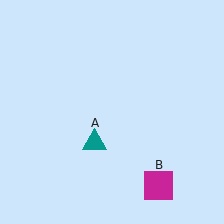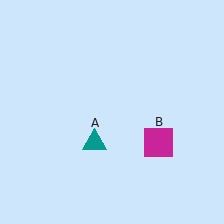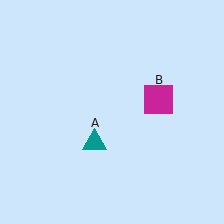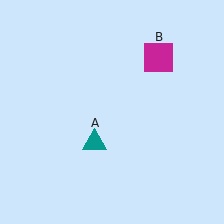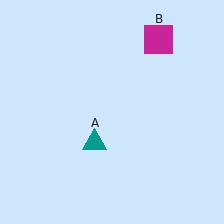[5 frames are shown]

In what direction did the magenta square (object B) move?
The magenta square (object B) moved up.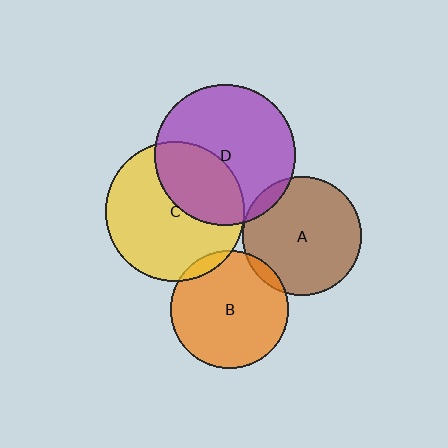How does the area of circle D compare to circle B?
Approximately 1.4 times.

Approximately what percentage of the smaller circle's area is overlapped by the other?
Approximately 35%.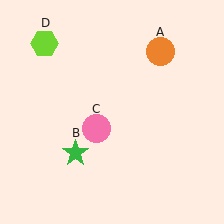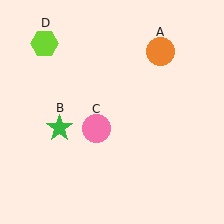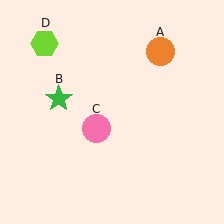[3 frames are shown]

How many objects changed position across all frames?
1 object changed position: green star (object B).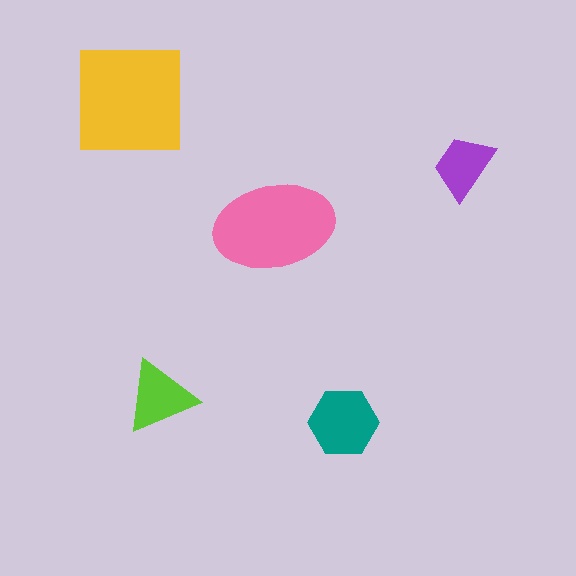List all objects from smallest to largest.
The purple trapezoid, the lime triangle, the teal hexagon, the pink ellipse, the yellow square.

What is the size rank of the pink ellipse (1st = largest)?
2nd.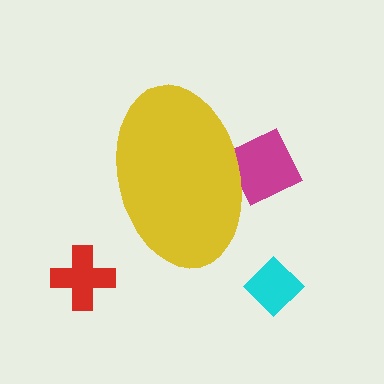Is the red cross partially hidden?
No, the red cross is fully visible.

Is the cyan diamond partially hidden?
No, the cyan diamond is fully visible.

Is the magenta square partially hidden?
Yes, the magenta square is partially hidden behind the yellow ellipse.